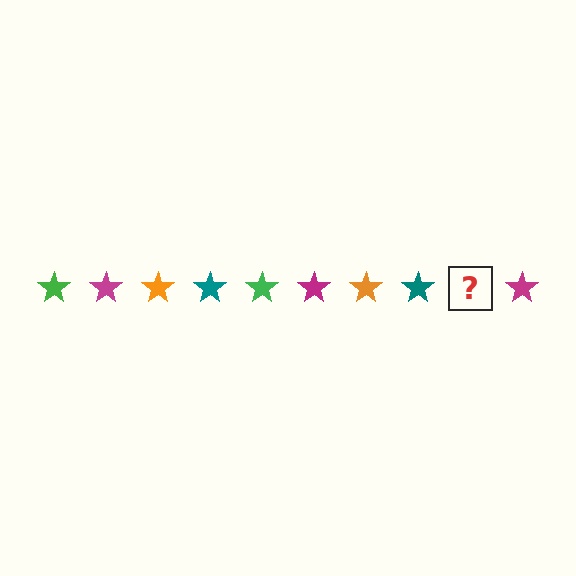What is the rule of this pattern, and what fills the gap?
The rule is that the pattern cycles through green, magenta, orange, teal stars. The gap should be filled with a green star.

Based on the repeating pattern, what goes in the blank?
The blank should be a green star.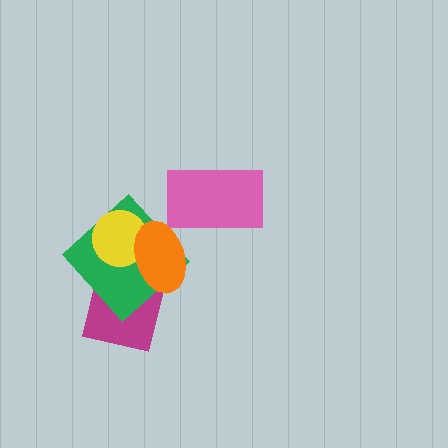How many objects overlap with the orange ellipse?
2 objects overlap with the orange ellipse.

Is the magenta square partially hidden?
Yes, it is partially covered by another shape.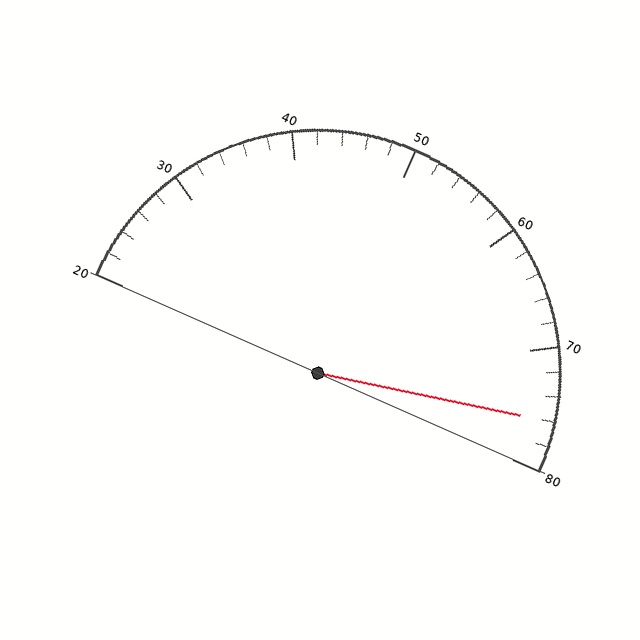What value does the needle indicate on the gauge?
The needle indicates approximately 76.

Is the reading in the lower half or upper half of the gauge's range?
The reading is in the upper half of the range (20 to 80).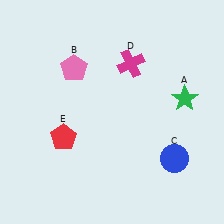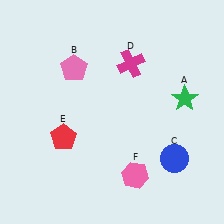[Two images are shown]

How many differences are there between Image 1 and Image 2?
There is 1 difference between the two images.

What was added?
A pink hexagon (F) was added in Image 2.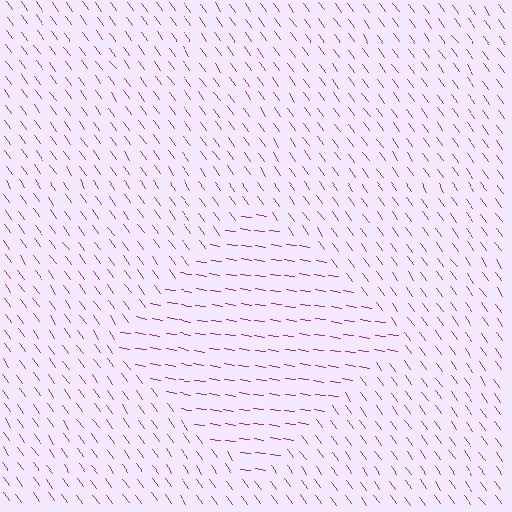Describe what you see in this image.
The image is filled with small purple line segments. A diamond region in the image has lines oriented differently from the surrounding lines, creating a visible texture boundary.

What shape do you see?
I see a diamond.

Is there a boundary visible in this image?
Yes, there is a texture boundary formed by a change in line orientation.